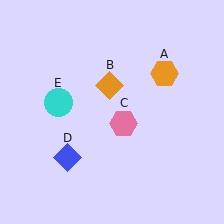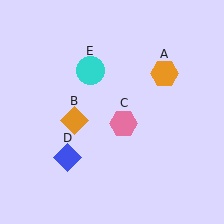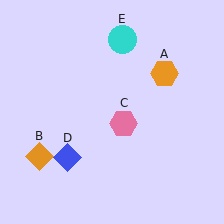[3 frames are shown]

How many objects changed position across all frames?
2 objects changed position: orange diamond (object B), cyan circle (object E).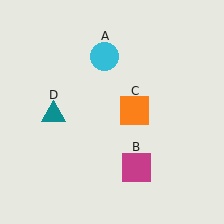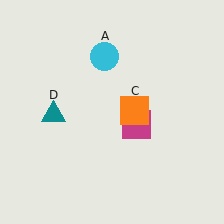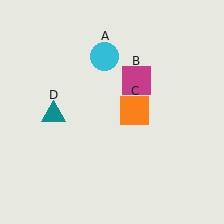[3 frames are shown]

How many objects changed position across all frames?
1 object changed position: magenta square (object B).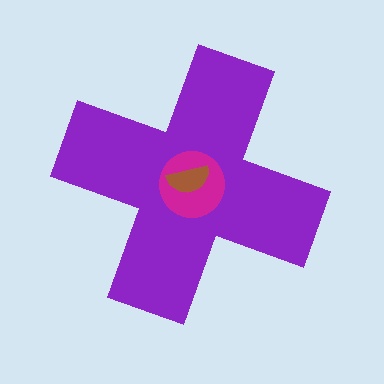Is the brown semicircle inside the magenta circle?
Yes.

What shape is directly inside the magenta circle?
The brown semicircle.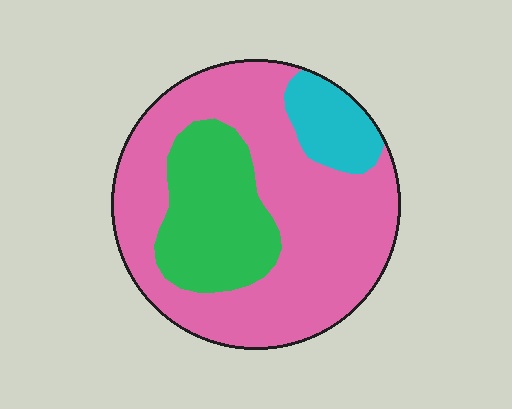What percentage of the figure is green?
Green takes up about one quarter (1/4) of the figure.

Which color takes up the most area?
Pink, at roughly 65%.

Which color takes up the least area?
Cyan, at roughly 10%.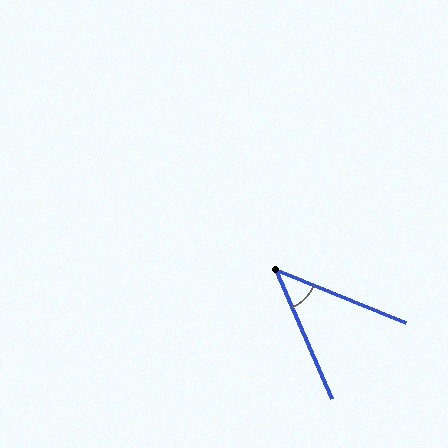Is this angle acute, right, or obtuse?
It is acute.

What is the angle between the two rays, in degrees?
Approximately 44 degrees.